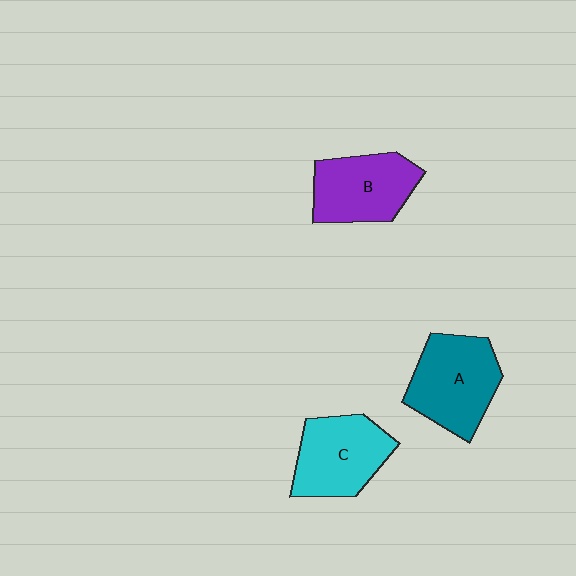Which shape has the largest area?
Shape A (teal).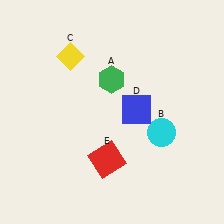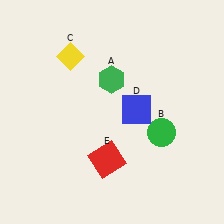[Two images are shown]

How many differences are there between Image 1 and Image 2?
There is 1 difference between the two images.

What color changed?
The circle (B) changed from cyan in Image 1 to green in Image 2.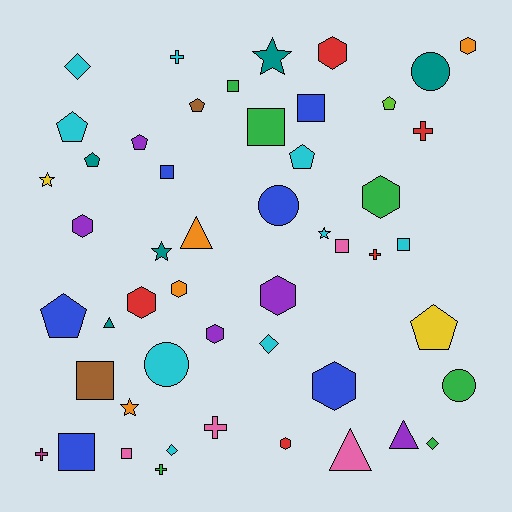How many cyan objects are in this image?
There are 9 cyan objects.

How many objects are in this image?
There are 50 objects.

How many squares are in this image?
There are 9 squares.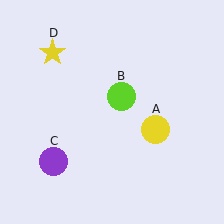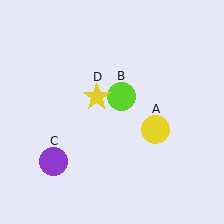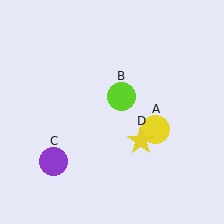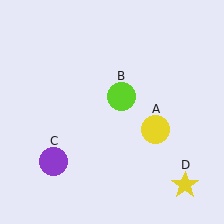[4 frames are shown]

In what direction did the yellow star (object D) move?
The yellow star (object D) moved down and to the right.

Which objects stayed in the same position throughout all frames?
Yellow circle (object A) and lime circle (object B) and purple circle (object C) remained stationary.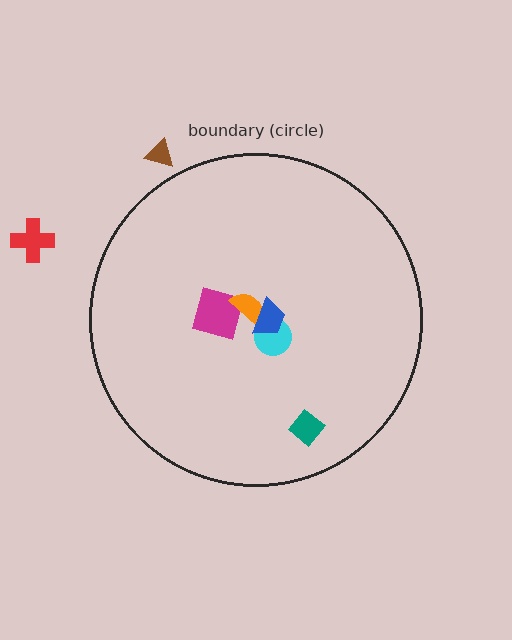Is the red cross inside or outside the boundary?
Outside.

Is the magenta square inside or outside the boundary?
Inside.